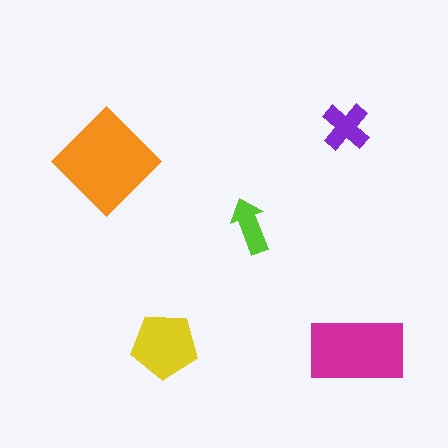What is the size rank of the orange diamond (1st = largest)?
1st.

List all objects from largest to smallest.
The orange diamond, the magenta rectangle, the yellow pentagon, the purple cross, the lime arrow.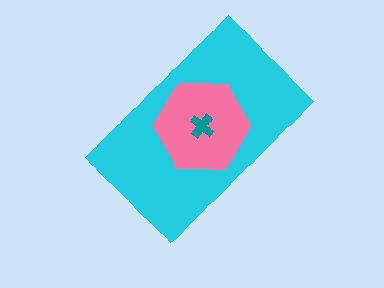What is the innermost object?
The teal cross.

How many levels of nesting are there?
3.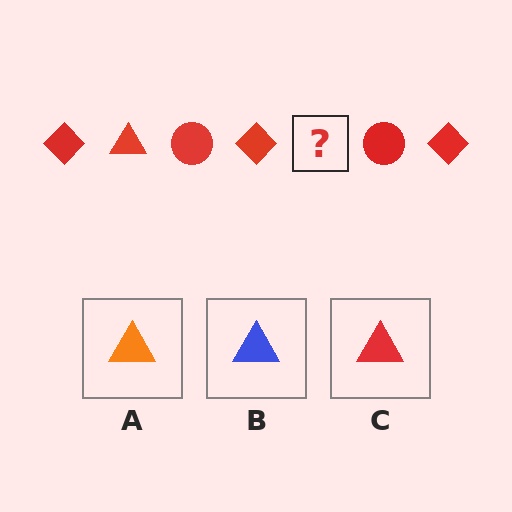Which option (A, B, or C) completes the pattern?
C.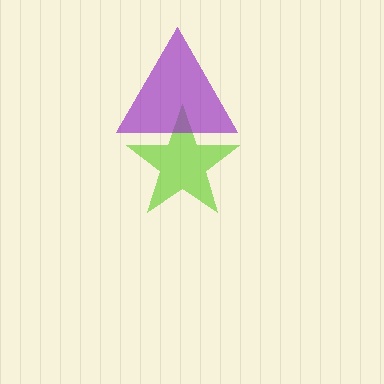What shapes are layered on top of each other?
The layered shapes are: a lime star, a purple triangle.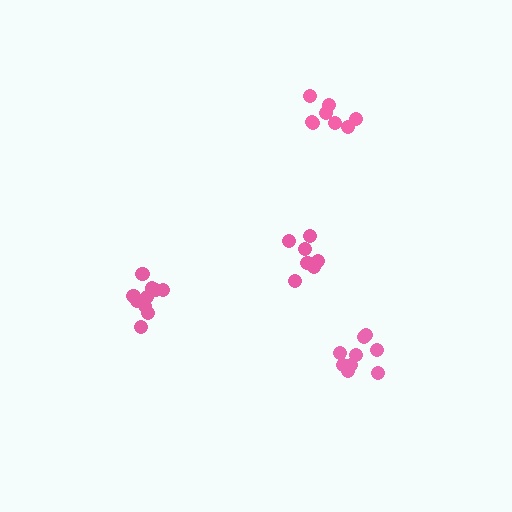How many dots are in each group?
Group 1: 8 dots, Group 2: 10 dots, Group 3: 8 dots, Group 4: 9 dots (35 total).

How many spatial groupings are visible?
There are 4 spatial groupings.